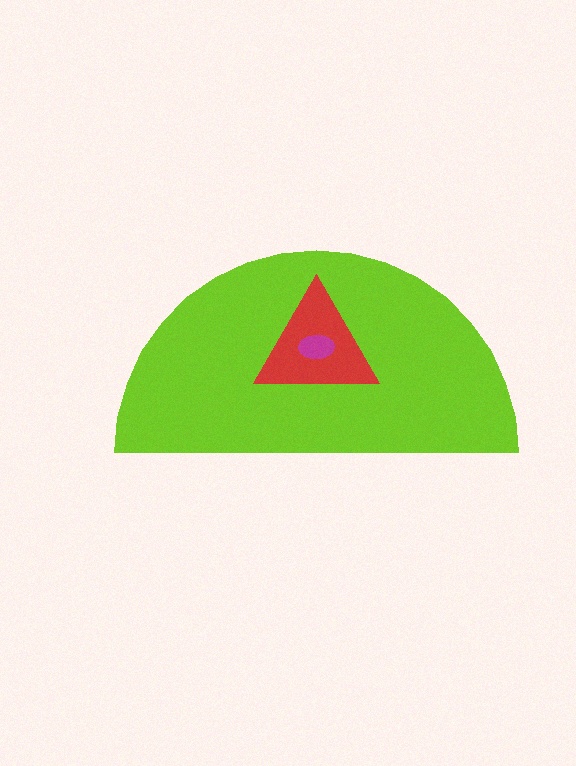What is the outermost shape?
The lime semicircle.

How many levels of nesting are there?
3.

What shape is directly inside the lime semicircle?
The red triangle.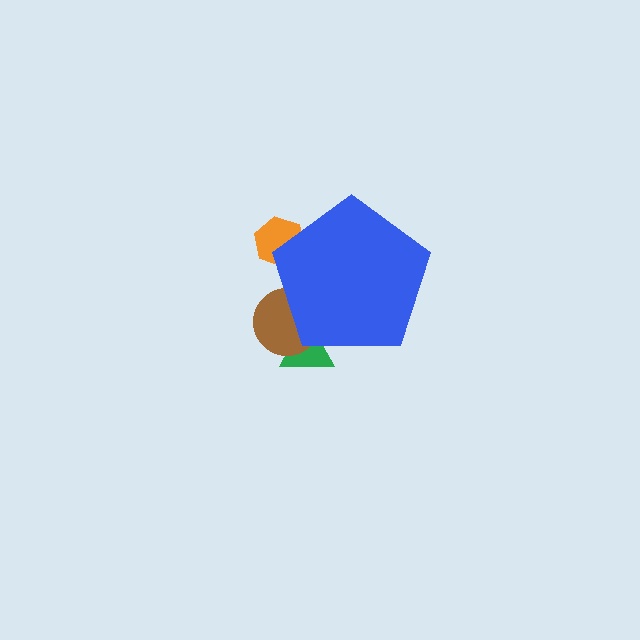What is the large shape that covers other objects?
A blue pentagon.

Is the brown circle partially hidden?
Yes, the brown circle is partially hidden behind the blue pentagon.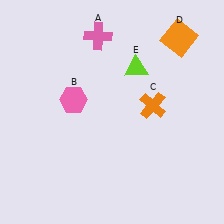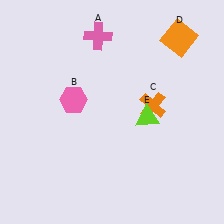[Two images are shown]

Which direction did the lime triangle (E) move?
The lime triangle (E) moved down.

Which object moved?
The lime triangle (E) moved down.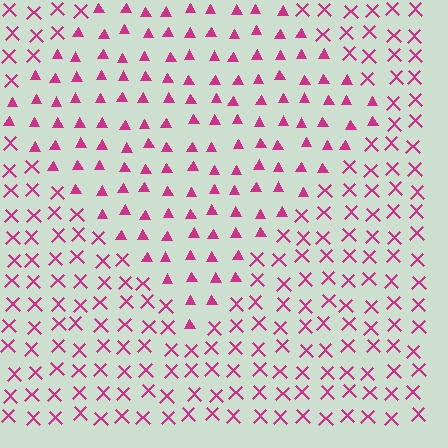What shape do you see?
I see a diamond.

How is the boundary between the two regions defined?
The boundary is defined by a change in element shape: triangles inside vs. X marks outside. All elements share the same color and spacing.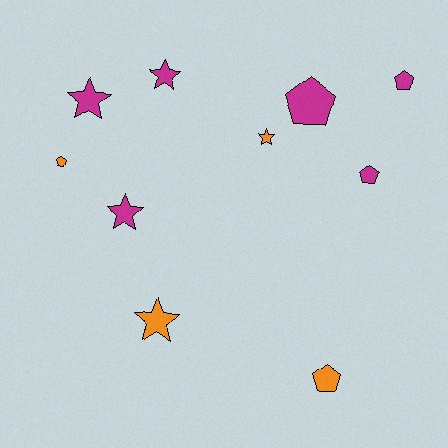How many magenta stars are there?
There are 3 magenta stars.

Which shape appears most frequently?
Star, with 5 objects.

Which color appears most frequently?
Magenta, with 6 objects.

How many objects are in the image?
There are 10 objects.